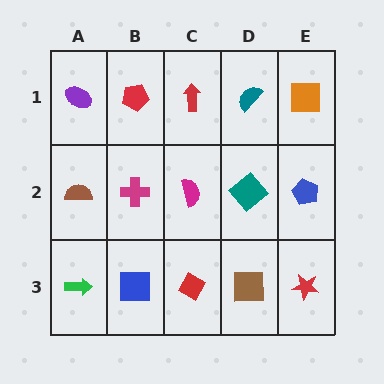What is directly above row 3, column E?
A blue pentagon.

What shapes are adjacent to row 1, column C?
A magenta semicircle (row 2, column C), a red pentagon (row 1, column B), a teal semicircle (row 1, column D).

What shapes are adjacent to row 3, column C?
A magenta semicircle (row 2, column C), a blue square (row 3, column B), a brown square (row 3, column D).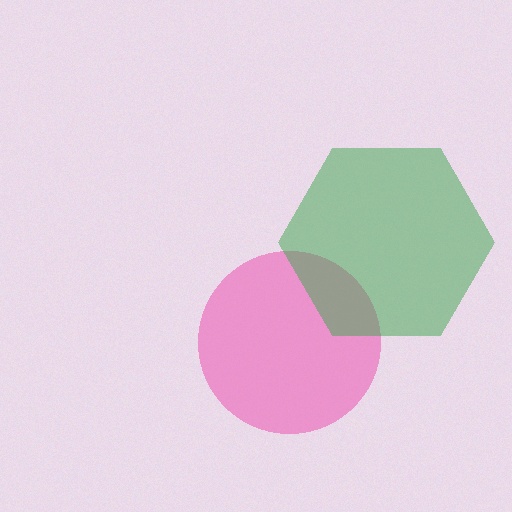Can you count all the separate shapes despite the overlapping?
Yes, there are 2 separate shapes.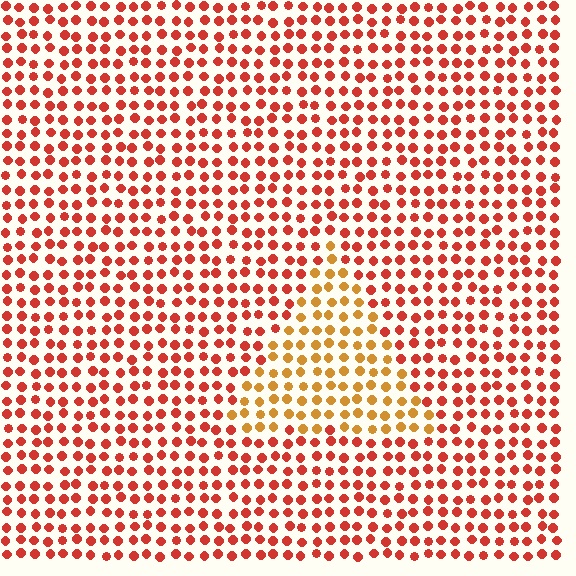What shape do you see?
I see a triangle.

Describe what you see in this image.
The image is filled with small red elements in a uniform arrangement. A triangle-shaped region is visible where the elements are tinted to a slightly different hue, forming a subtle color boundary.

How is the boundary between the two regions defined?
The boundary is defined purely by a slight shift in hue (about 34 degrees). Spacing, size, and orientation are identical on both sides.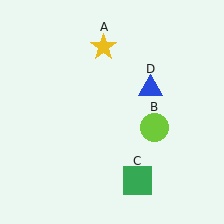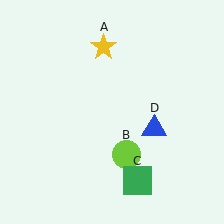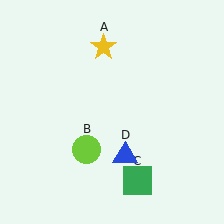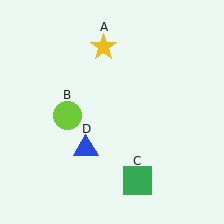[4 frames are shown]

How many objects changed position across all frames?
2 objects changed position: lime circle (object B), blue triangle (object D).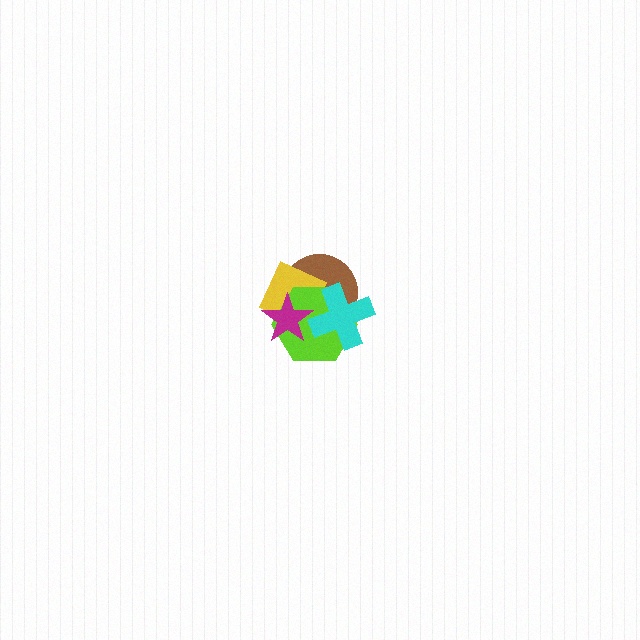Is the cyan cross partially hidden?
No, no other shape covers it.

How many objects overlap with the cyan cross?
2 objects overlap with the cyan cross.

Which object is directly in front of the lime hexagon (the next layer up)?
The cyan cross is directly in front of the lime hexagon.